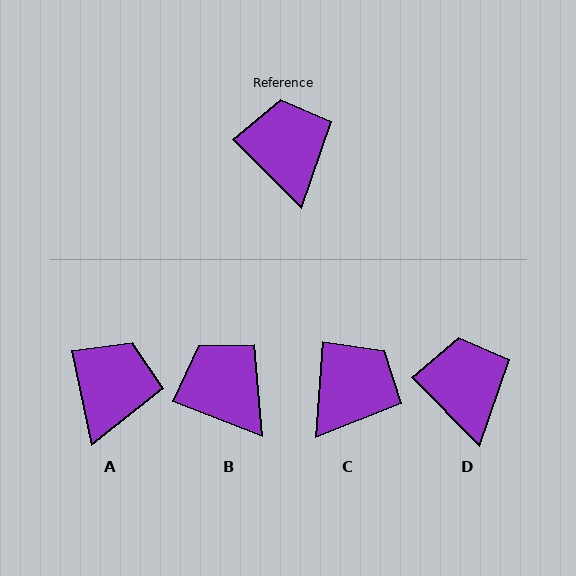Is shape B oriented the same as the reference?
No, it is off by about 24 degrees.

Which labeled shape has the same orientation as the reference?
D.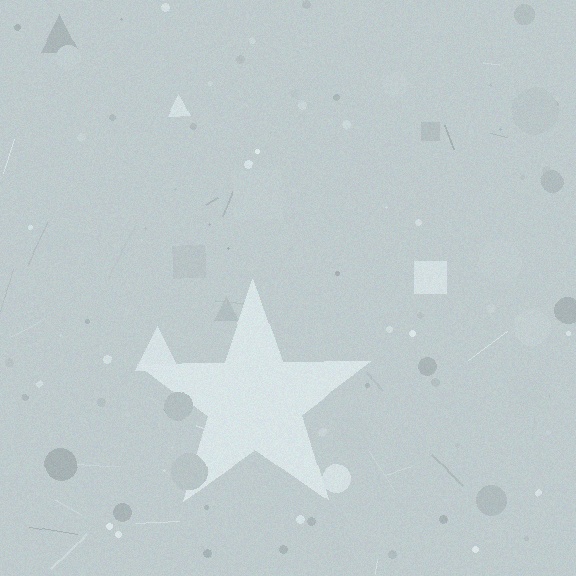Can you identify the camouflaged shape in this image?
The camouflaged shape is a star.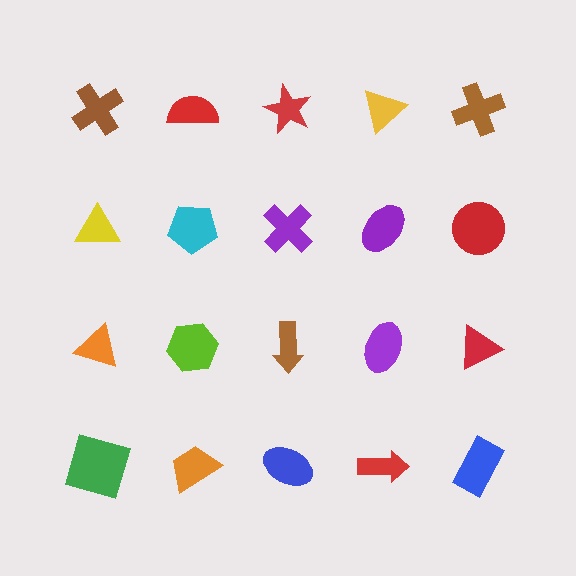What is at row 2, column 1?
A yellow triangle.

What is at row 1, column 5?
A brown cross.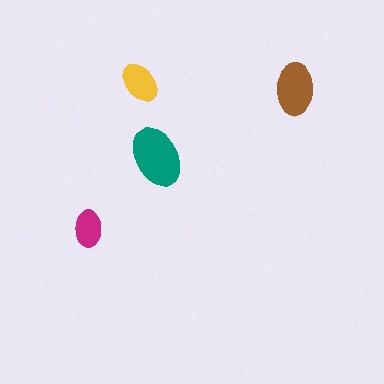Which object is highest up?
The yellow ellipse is topmost.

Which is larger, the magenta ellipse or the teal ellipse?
The teal one.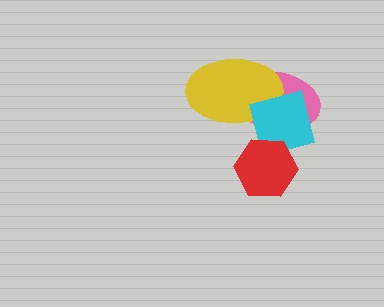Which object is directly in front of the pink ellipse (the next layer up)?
The yellow ellipse is directly in front of the pink ellipse.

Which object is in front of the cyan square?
The red hexagon is in front of the cyan square.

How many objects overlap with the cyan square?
3 objects overlap with the cyan square.